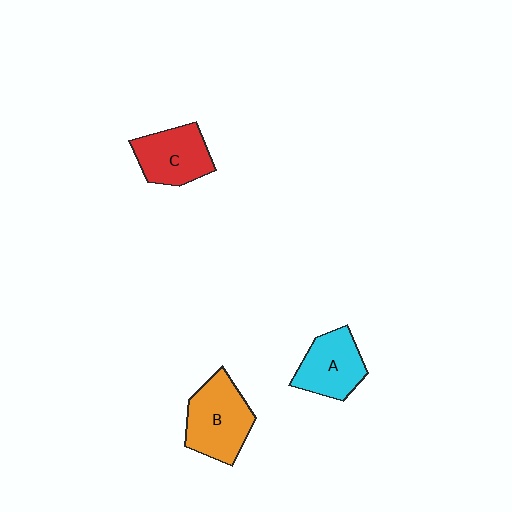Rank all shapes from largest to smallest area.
From largest to smallest: B (orange), C (red), A (cyan).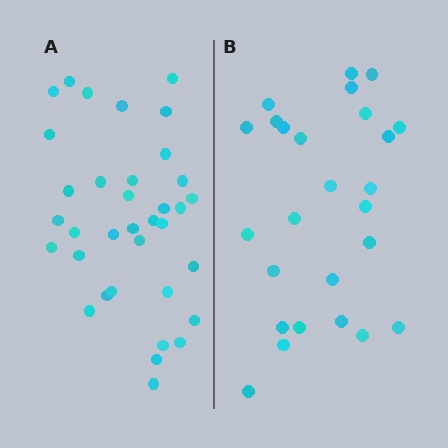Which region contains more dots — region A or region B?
Region A (the left region) has more dots.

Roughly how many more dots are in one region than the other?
Region A has roughly 8 or so more dots than region B.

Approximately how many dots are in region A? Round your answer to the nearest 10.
About 40 dots. (The exact count is 35, which rounds to 40.)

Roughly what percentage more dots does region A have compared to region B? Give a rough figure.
About 35% more.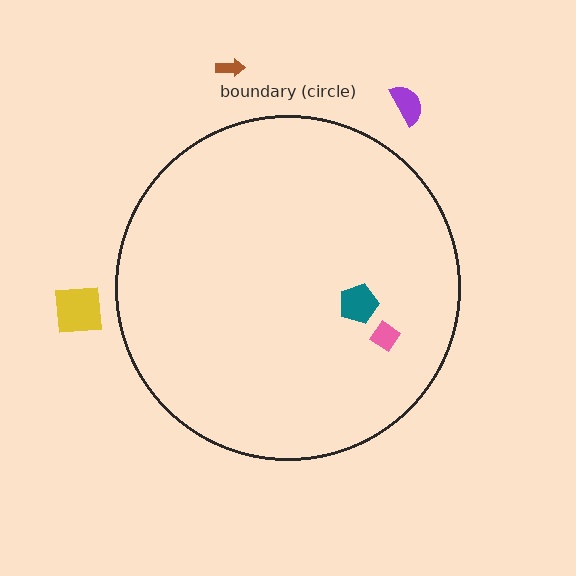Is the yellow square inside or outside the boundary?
Outside.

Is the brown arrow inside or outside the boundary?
Outside.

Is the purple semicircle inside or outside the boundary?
Outside.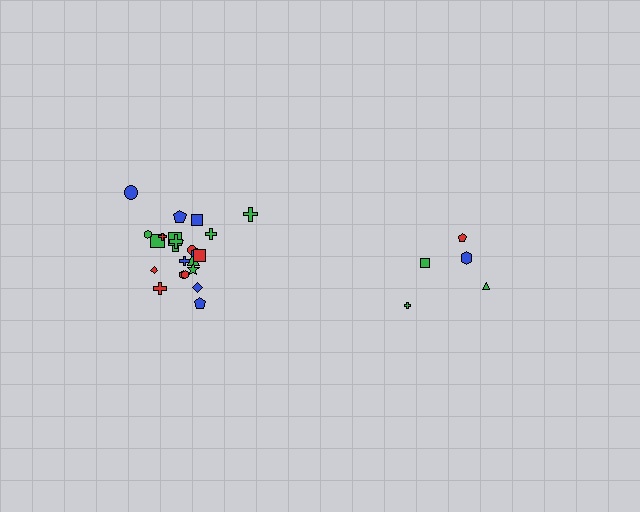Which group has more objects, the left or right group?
The left group.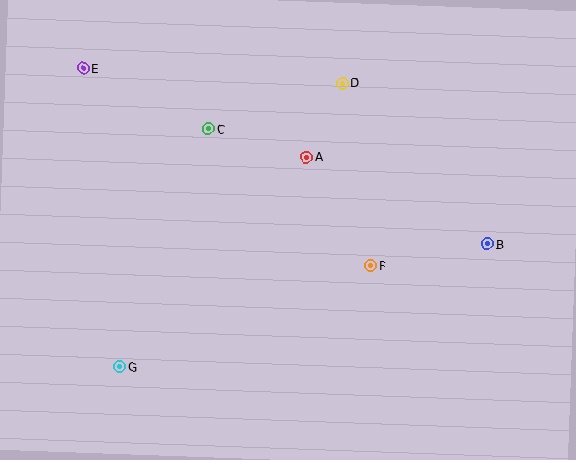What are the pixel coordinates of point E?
Point E is at (83, 68).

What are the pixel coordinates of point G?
Point G is at (120, 367).